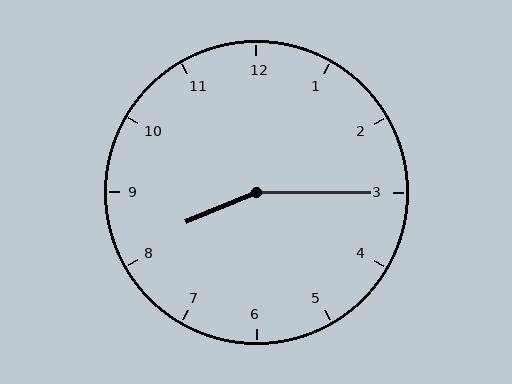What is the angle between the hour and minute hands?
Approximately 158 degrees.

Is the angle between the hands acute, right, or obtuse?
It is obtuse.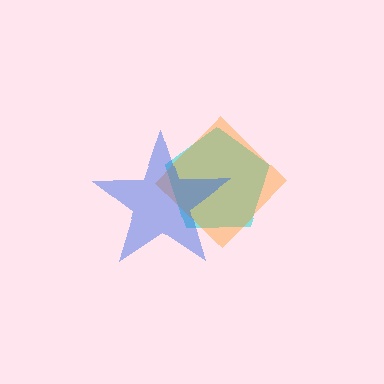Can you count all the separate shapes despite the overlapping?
Yes, there are 3 separate shapes.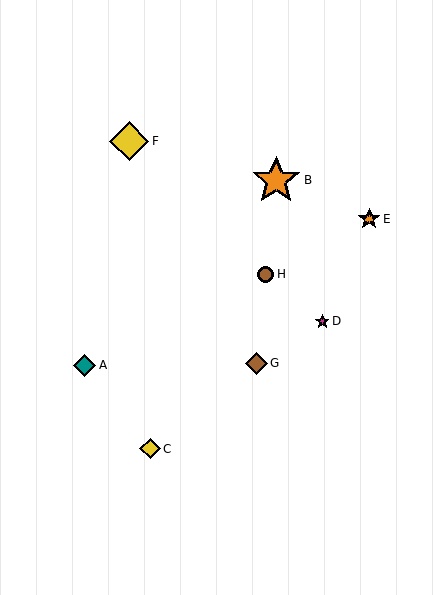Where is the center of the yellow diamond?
The center of the yellow diamond is at (150, 449).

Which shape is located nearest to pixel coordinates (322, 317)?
The magenta star (labeled D) at (322, 322) is nearest to that location.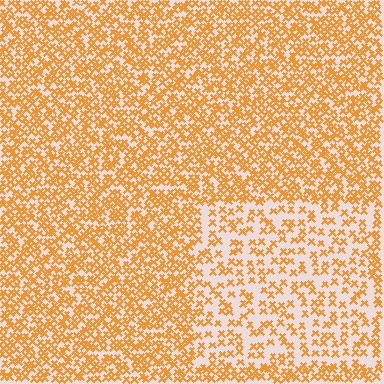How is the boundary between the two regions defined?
The boundary is defined by a change in element density (approximately 2.0x ratio). All elements are the same color, size, and shape.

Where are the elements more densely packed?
The elements are more densely packed outside the rectangle boundary.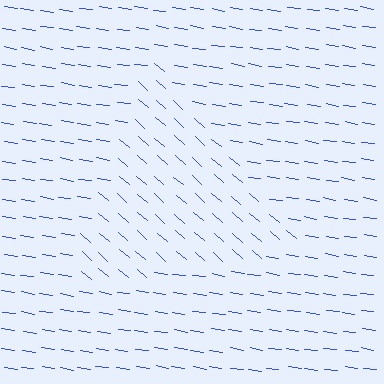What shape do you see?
I see a triangle.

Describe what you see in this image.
The image is filled with small blue line segments. A triangle region in the image has lines oriented differently from the surrounding lines, creating a visible texture boundary.